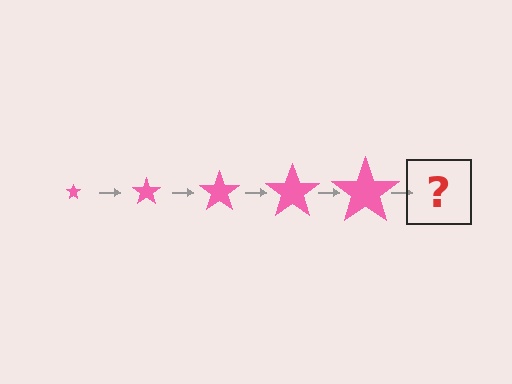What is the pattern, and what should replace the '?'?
The pattern is that the star gets progressively larger each step. The '?' should be a pink star, larger than the previous one.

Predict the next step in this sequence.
The next step is a pink star, larger than the previous one.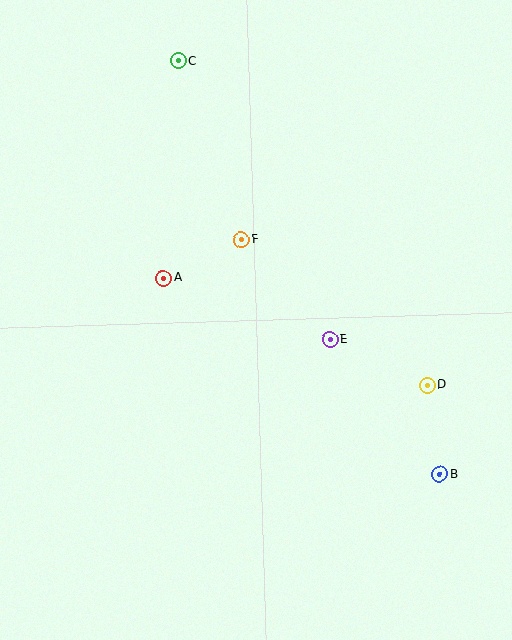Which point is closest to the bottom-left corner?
Point A is closest to the bottom-left corner.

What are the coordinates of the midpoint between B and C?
The midpoint between B and C is at (309, 268).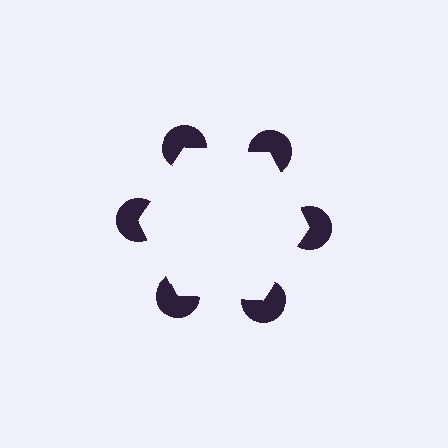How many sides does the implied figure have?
6 sides.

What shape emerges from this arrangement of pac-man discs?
An illusory hexagon — its edges are inferred from the aligned wedge cuts in the pac-man discs, not physically drawn.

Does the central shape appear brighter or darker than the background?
It typically appears slightly brighter than the background, even though no actual brightness change is drawn.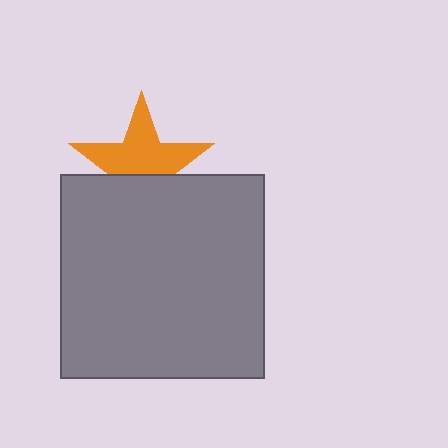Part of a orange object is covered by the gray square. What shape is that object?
It is a star.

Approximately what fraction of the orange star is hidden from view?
Roughly 40% of the orange star is hidden behind the gray square.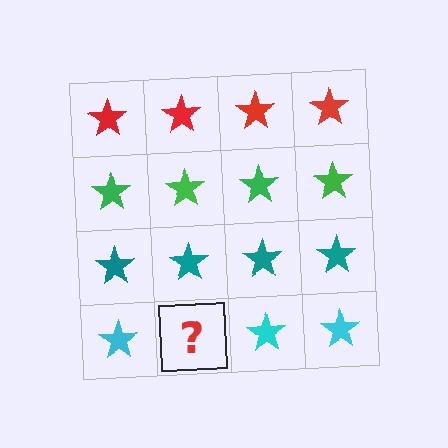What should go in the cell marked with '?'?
The missing cell should contain a cyan star.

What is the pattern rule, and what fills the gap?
The rule is that each row has a consistent color. The gap should be filled with a cyan star.